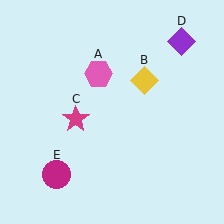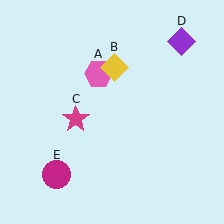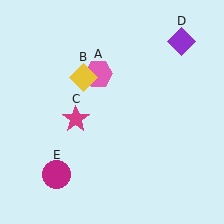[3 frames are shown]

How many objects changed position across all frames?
1 object changed position: yellow diamond (object B).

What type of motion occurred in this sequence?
The yellow diamond (object B) rotated counterclockwise around the center of the scene.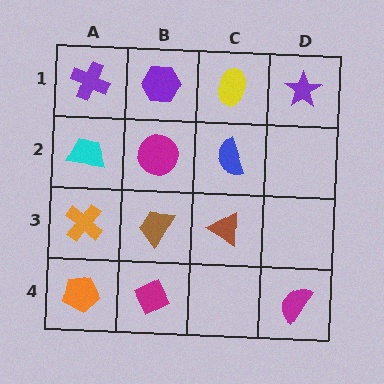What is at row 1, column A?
A purple cross.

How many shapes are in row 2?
3 shapes.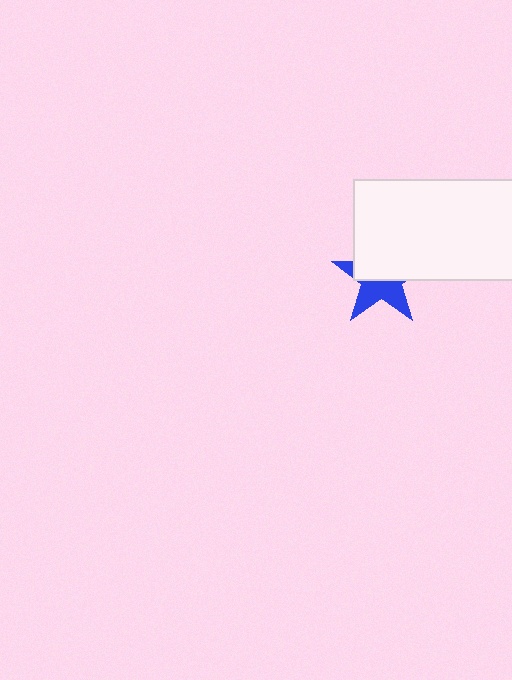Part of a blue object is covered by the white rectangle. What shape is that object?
It is a star.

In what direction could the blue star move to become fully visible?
The blue star could move down. That would shift it out from behind the white rectangle entirely.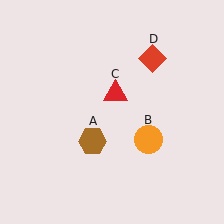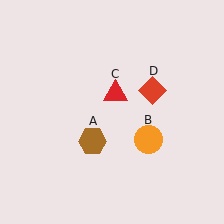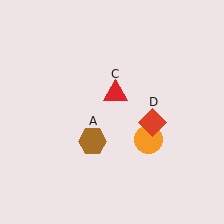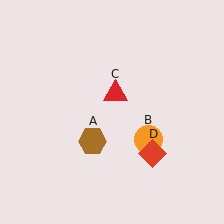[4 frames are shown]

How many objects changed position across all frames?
1 object changed position: red diamond (object D).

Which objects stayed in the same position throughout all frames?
Brown hexagon (object A) and orange circle (object B) and red triangle (object C) remained stationary.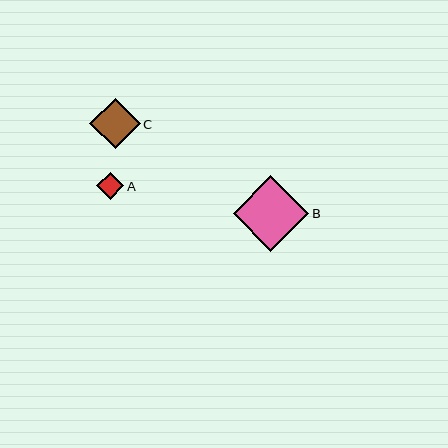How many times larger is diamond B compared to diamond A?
Diamond B is approximately 2.8 times the size of diamond A.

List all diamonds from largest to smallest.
From largest to smallest: B, C, A.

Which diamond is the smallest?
Diamond A is the smallest with a size of approximately 27 pixels.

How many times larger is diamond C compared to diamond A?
Diamond C is approximately 1.9 times the size of diamond A.